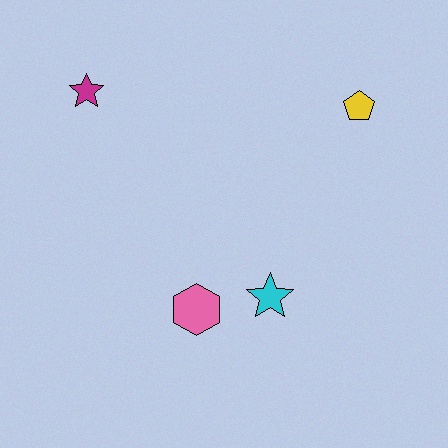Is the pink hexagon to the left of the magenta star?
No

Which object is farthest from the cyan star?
The magenta star is farthest from the cyan star.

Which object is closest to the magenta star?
The pink hexagon is closest to the magenta star.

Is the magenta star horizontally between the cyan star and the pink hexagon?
No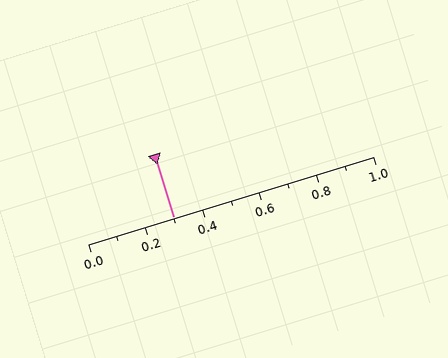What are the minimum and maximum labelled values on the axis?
The axis runs from 0.0 to 1.0.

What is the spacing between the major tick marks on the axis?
The major ticks are spaced 0.2 apart.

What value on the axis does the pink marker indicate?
The marker indicates approximately 0.3.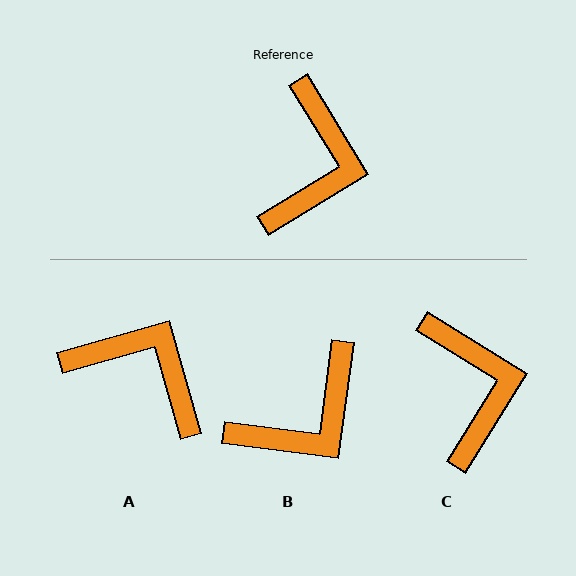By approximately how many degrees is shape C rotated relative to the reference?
Approximately 27 degrees counter-clockwise.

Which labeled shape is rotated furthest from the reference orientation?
A, about 75 degrees away.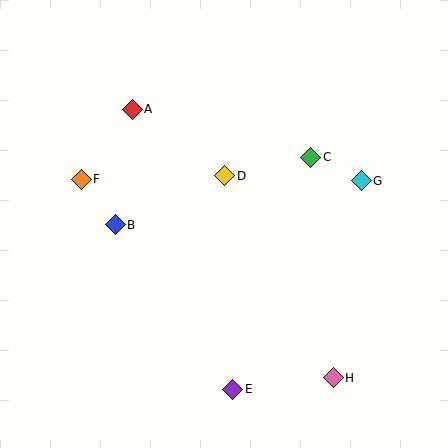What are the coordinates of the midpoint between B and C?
The midpoint between B and C is at (213, 191).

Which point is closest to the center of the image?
Point D at (225, 176) is closest to the center.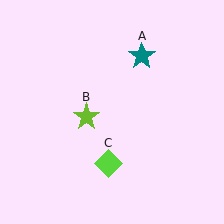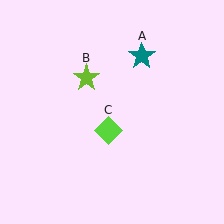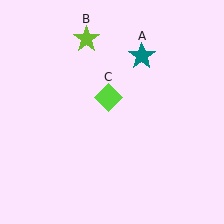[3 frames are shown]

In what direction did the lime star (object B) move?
The lime star (object B) moved up.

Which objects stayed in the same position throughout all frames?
Teal star (object A) remained stationary.